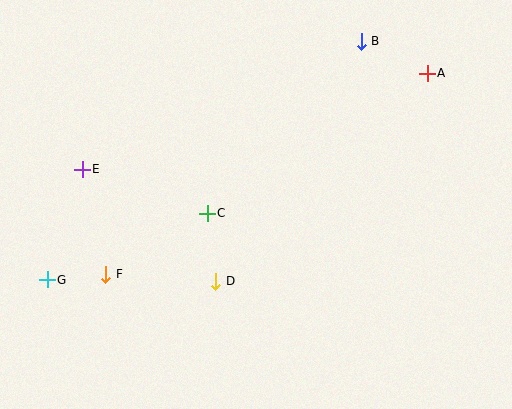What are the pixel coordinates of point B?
Point B is at (361, 41).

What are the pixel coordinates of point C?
Point C is at (207, 213).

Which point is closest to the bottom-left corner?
Point G is closest to the bottom-left corner.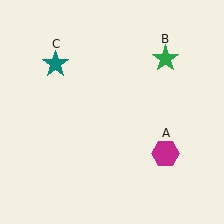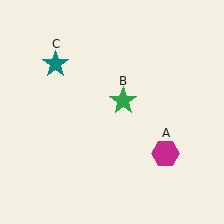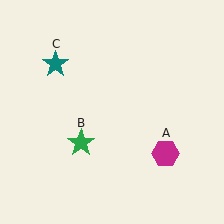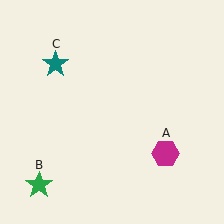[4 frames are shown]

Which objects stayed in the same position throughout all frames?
Magenta hexagon (object A) and teal star (object C) remained stationary.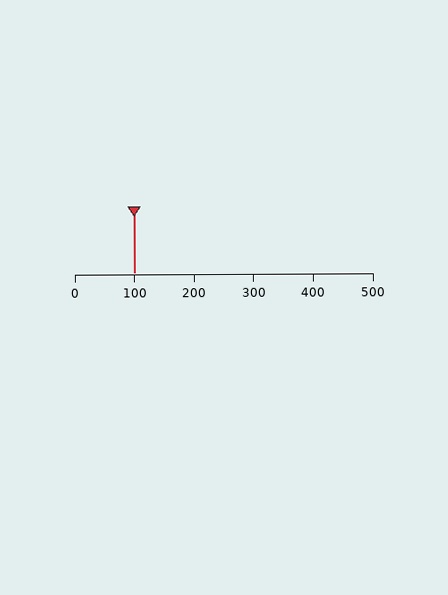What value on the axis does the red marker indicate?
The marker indicates approximately 100.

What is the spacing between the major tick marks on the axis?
The major ticks are spaced 100 apart.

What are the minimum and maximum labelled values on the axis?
The axis runs from 0 to 500.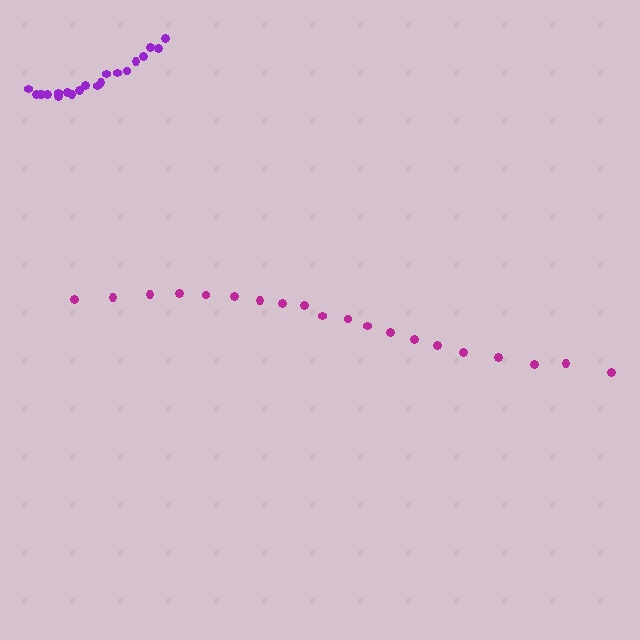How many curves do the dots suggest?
There are 2 distinct paths.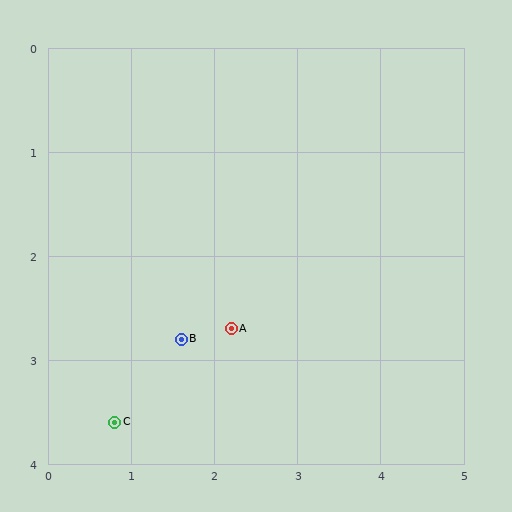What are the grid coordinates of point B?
Point B is at approximately (1.6, 2.8).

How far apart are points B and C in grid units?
Points B and C are about 1.1 grid units apart.